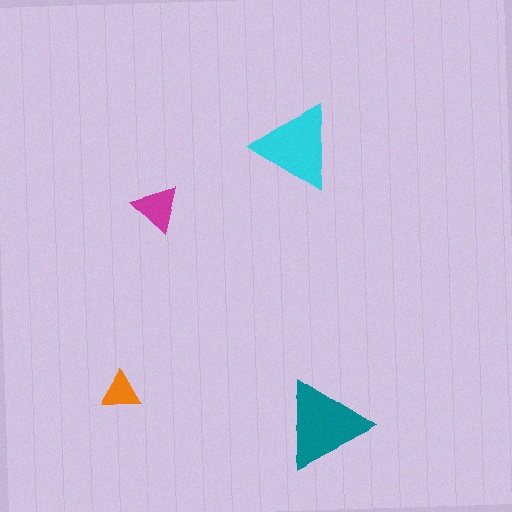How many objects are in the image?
There are 4 objects in the image.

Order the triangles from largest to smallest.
the teal one, the cyan one, the magenta one, the orange one.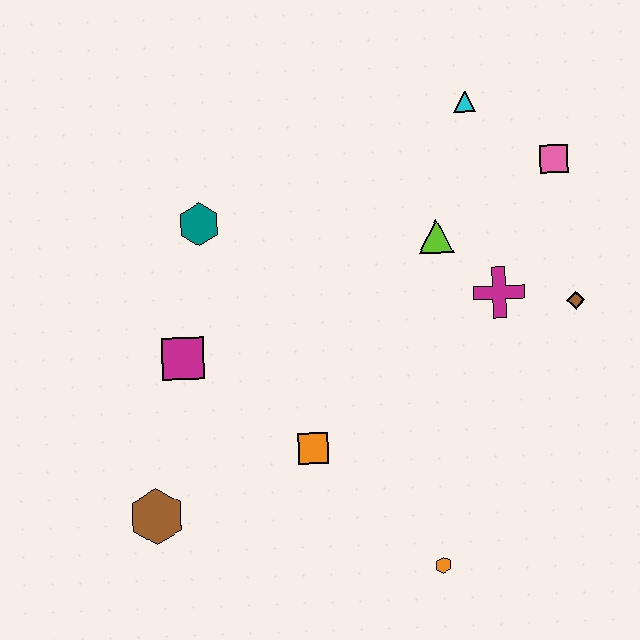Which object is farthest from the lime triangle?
The brown hexagon is farthest from the lime triangle.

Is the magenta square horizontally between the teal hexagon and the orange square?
No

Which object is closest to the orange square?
The magenta square is closest to the orange square.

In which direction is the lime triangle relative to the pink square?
The lime triangle is to the left of the pink square.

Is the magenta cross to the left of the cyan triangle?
No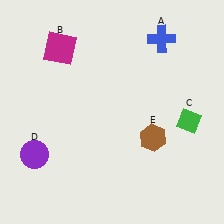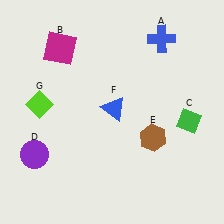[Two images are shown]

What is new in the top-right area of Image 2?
A blue triangle (F) was added in the top-right area of Image 2.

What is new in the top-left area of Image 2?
A lime diamond (G) was added in the top-left area of Image 2.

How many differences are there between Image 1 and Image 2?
There are 2 differences between the two images.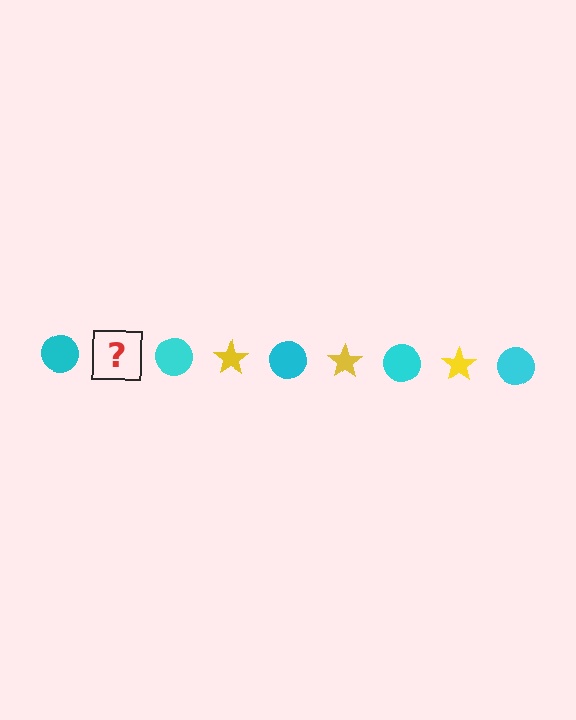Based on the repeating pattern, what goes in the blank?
The blank should be a yellow star.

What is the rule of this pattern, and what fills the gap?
The rule is that the pattern alternates between cyan circle and yellow star. The gap should be filled with a yellow star.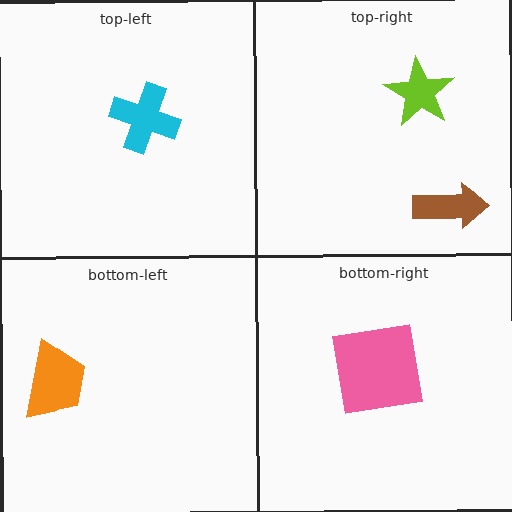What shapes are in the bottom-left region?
The orange trapezoid.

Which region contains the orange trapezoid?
The bottom-left region.